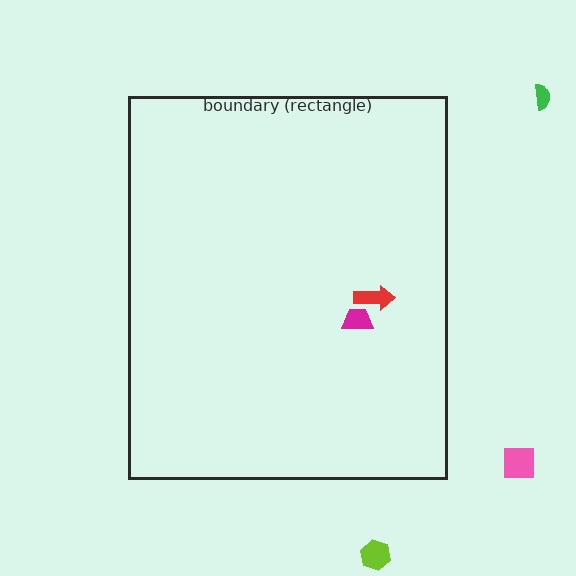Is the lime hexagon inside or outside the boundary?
Outside.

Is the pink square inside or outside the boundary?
Outside.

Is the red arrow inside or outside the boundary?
Inside.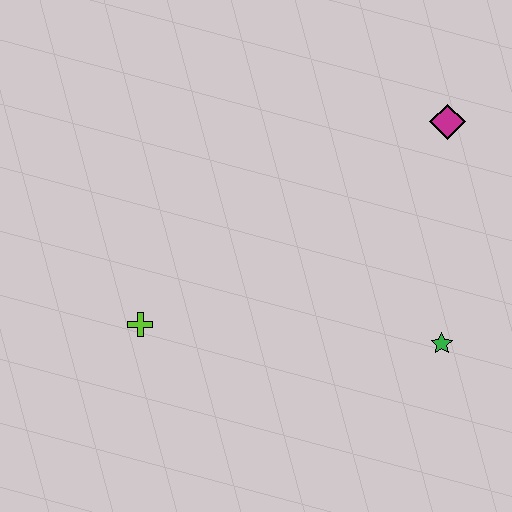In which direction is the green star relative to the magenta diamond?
The green star is below the magenta diamond.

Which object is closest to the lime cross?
The green star is closest to the lime cross.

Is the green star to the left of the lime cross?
No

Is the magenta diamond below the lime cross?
No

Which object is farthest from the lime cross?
The magenta diamond is farthest from the lime cross.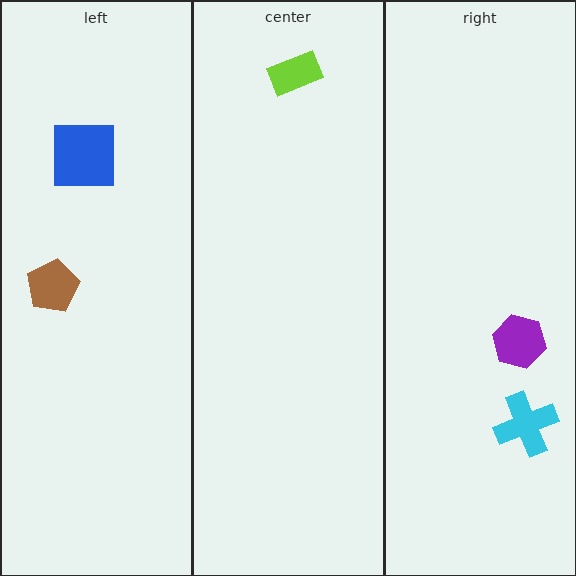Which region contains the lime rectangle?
The center region.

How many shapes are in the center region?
1.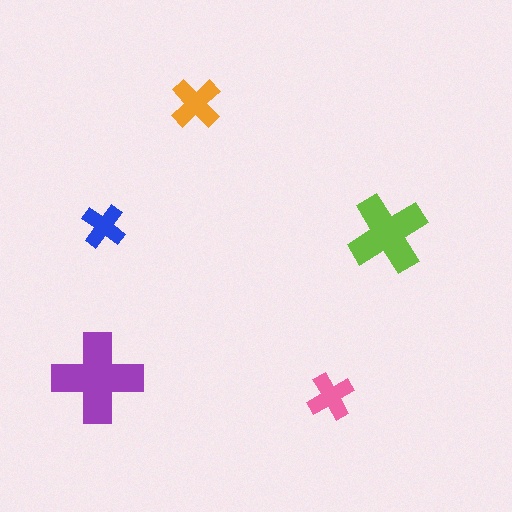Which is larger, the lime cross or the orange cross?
The lime one.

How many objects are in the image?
There are 5 objects in the image.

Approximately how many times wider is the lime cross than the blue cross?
About 2 times wider.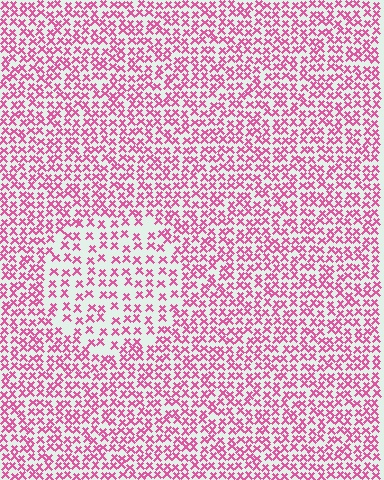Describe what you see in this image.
The image contains small pink elements arranged at two different densities. A circle-shaped region is visible where the elements are less densely packed than the surrounding area.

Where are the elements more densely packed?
The elements are more densely packed outside the circle boundary.